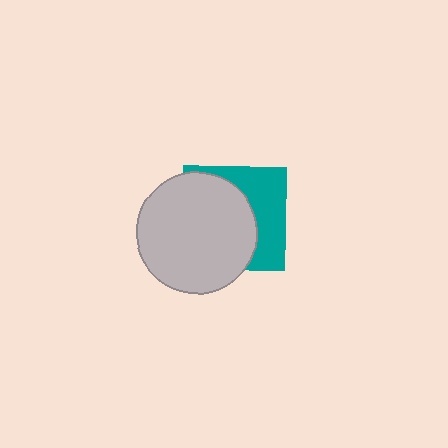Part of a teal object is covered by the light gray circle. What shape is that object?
It is a square.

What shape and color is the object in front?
The object in front is a light gray circle.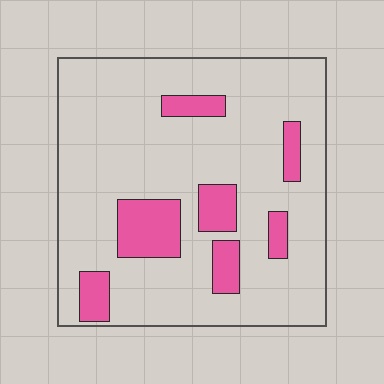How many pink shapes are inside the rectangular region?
7.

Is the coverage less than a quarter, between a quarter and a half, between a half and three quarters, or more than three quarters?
Less than a quarter.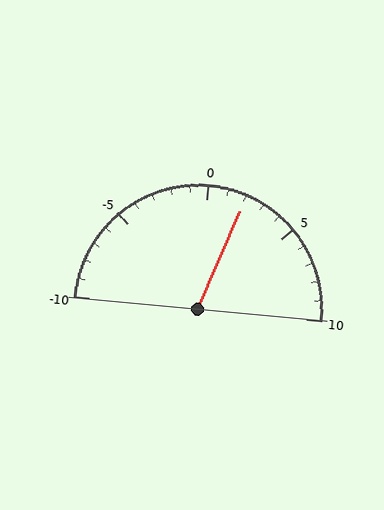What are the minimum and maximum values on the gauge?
The gauge ranges from -10 to 10.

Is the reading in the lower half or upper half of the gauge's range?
The reading is in the upper half of the range (-10 to 10).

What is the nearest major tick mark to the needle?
The nearest major tick mark is 0.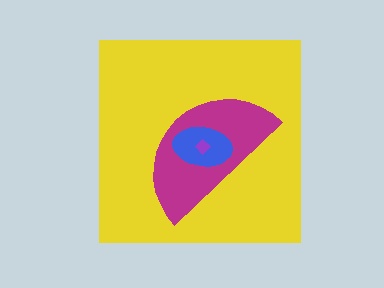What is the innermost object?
The purple diamond.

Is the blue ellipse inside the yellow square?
Yes.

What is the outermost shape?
The yellow square.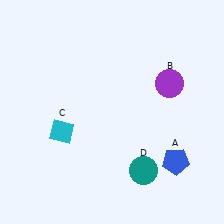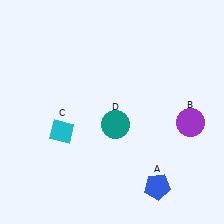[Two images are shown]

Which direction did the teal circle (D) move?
The teal circle (D) moved up.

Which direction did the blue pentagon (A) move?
The blue pentagon (A) moved down.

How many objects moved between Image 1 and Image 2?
3 objects moved between the two images.